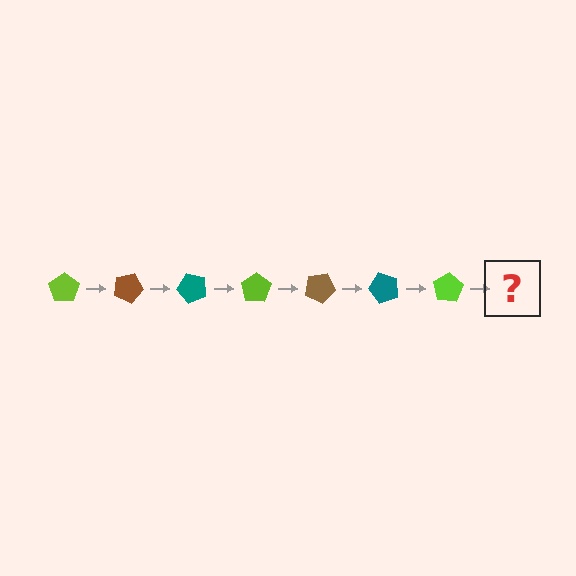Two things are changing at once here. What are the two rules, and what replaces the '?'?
The two rules are that it rotates 25 degrees each step and the color cycles through lime, brown, and teal. The '?' should be a brown pentagon, rotated 175 degrees from the start.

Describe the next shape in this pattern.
It should be a brown pentagon, rotated 175 degrees from the start.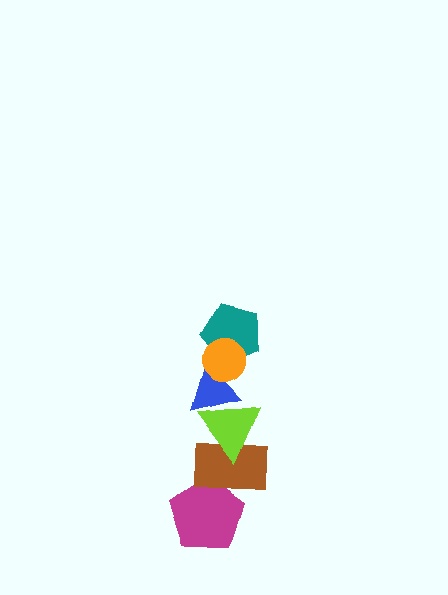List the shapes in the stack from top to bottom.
From top to bottom: the orange circle, the teal pentagon, the blue triangle, the lime triangle, the brown rectangle, the magenta pentagon.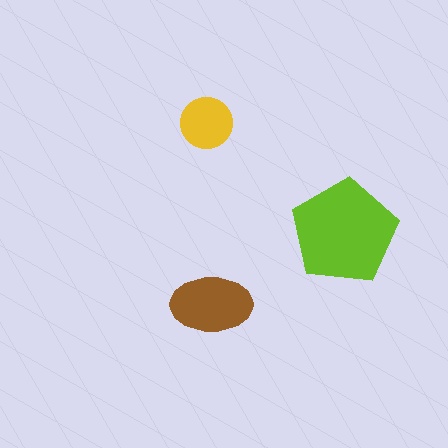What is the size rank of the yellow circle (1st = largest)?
3rd.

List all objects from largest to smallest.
The lime pentagon, the brown ellipse, the yellow circle.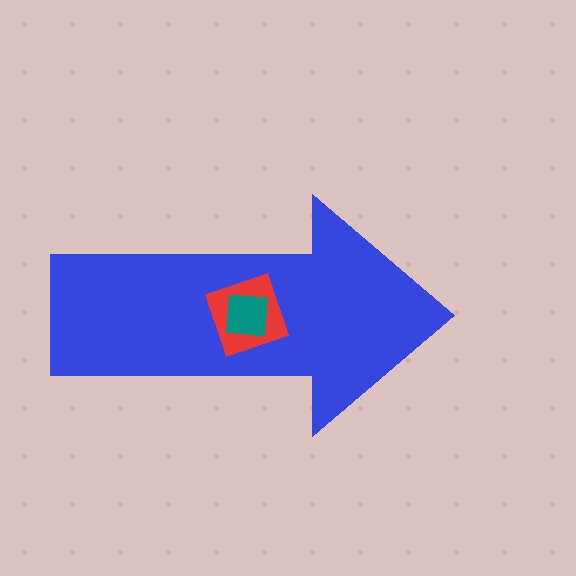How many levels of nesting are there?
3.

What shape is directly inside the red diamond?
The teal square.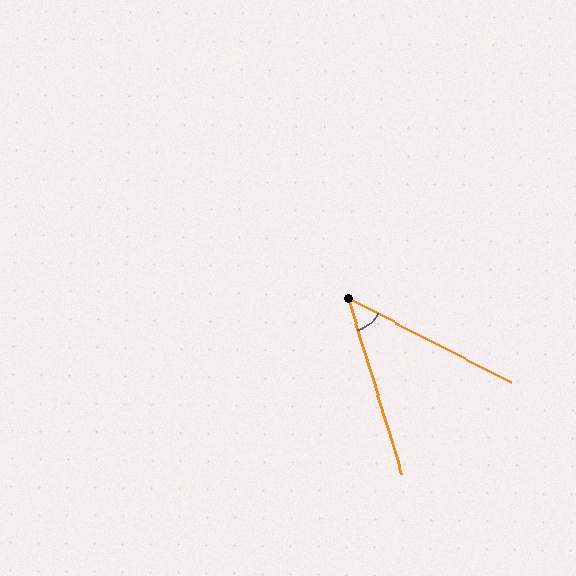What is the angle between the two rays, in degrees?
Approximately 46 degrees.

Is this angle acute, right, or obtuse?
It is acute.